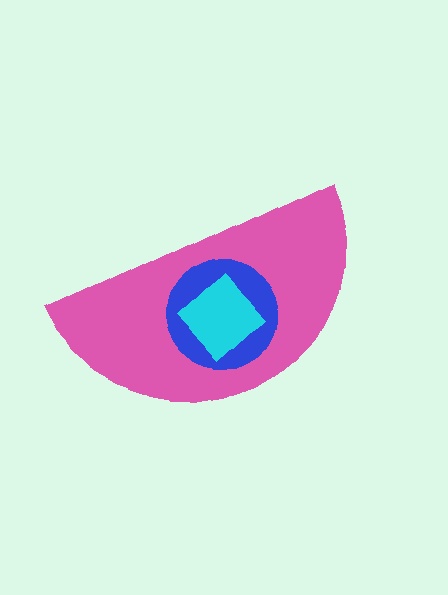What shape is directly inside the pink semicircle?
The blue circle.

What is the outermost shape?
The pink semicircle.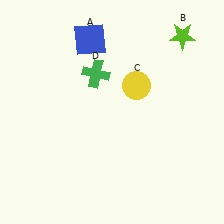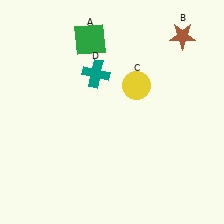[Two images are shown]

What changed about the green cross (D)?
In Image 1, D is green. In Image 2, it changed to teal.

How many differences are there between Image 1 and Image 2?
There are 3 differences between the two images.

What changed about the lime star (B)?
In Image 1, B is lime. In Image 2, it changed to brown.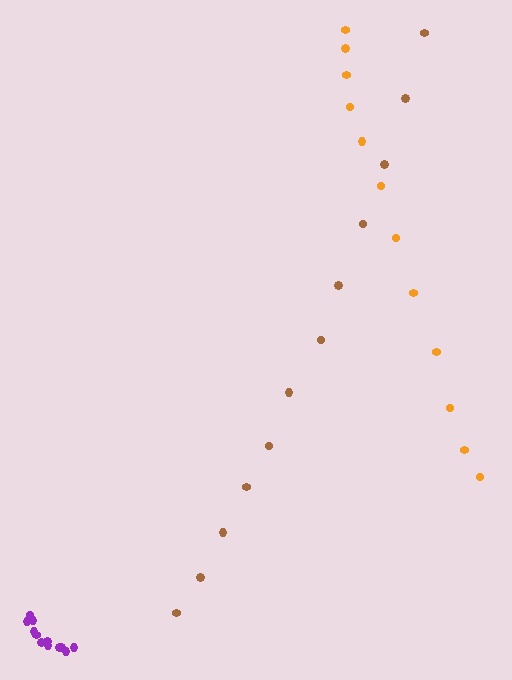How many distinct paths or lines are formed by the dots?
There are 3 distinct paths.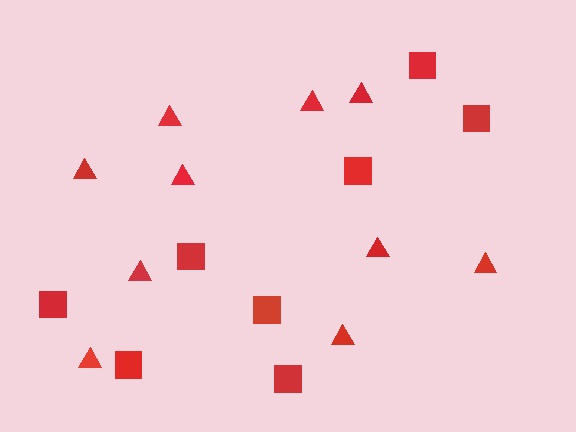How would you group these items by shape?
There are 2 groups: one group of squares (8) and one group of triangles (10).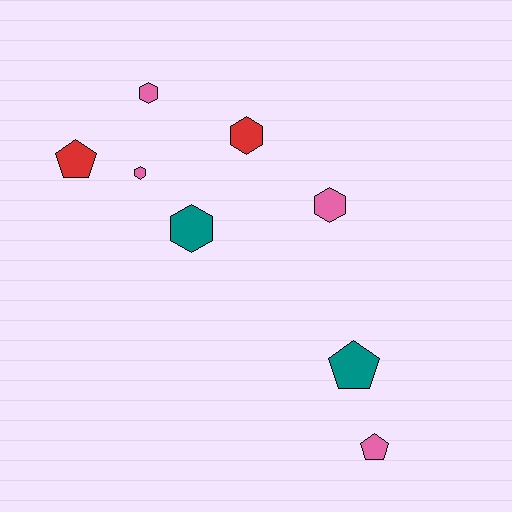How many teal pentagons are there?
There is 1 teal pentagon.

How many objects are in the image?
There are 8 objects.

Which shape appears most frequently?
Hexagon, with 5 objects.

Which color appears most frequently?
Pink, with 4 objects.